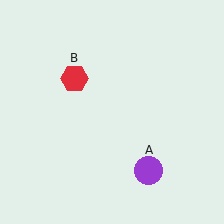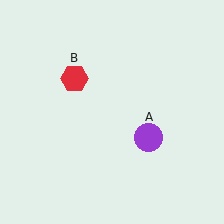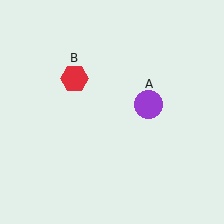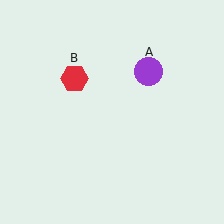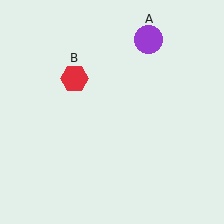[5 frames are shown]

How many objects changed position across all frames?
1 object changed position: purple circle (object A).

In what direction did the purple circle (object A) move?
The purple circle (object A) moved up.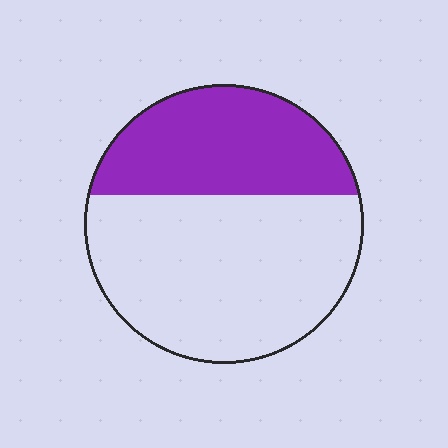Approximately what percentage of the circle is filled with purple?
Approximately 35%.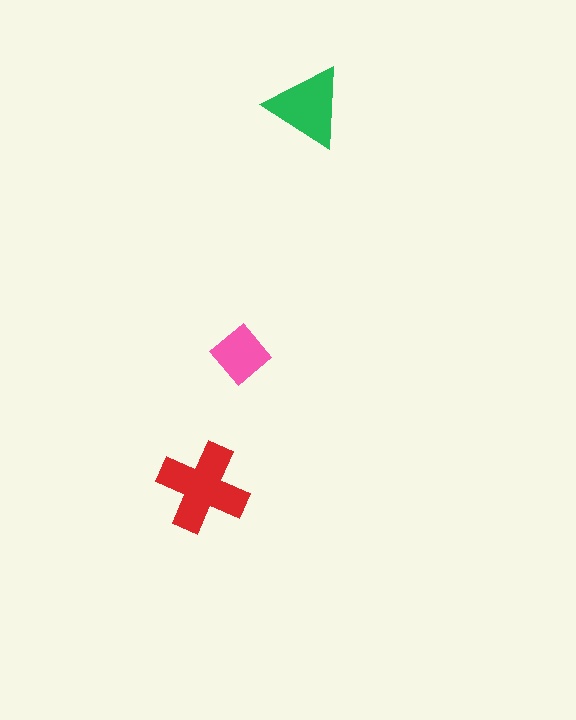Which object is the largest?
The red cross.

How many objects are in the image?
There are 3 objects in the image.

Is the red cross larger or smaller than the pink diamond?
Larger.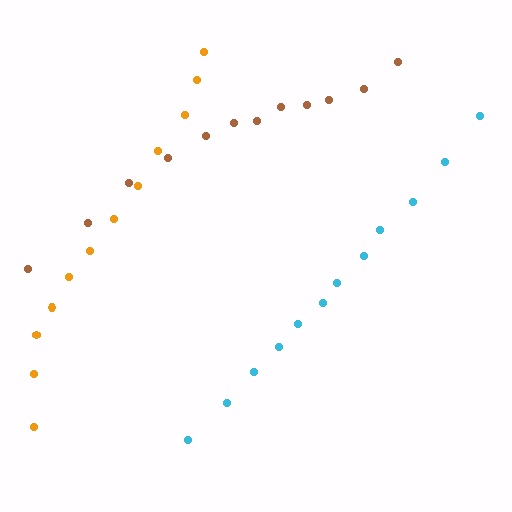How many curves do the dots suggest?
There are 3 distinct paths.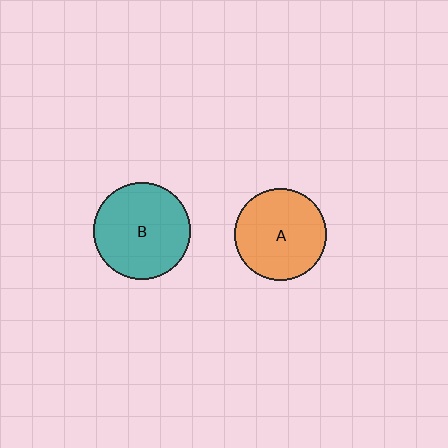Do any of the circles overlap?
No, none of the circles overlap.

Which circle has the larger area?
Circle B (teal).